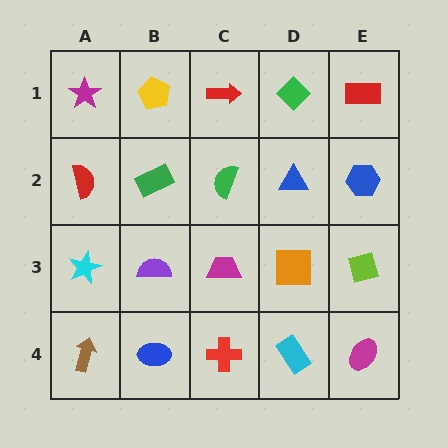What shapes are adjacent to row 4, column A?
A cyan star (row 3, column A), a blue ellipse (row 4, column B).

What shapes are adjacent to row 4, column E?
A lime square (row 3, column E), a cyan rectangle (row 4, column D).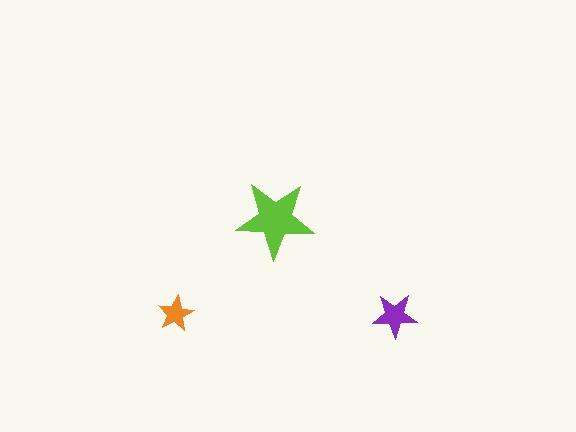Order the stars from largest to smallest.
the lime one, the purple one, the orange one.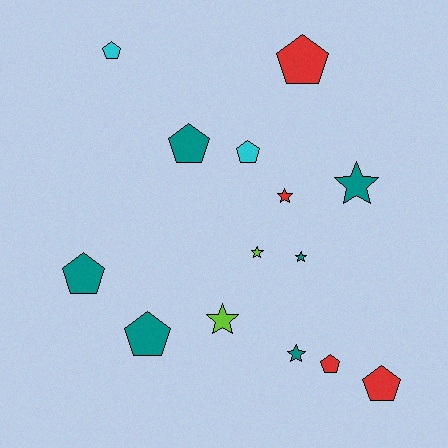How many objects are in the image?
There are 14 objects.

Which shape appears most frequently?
Pentagon, with 8 objects.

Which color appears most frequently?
Teal, with 6 objects.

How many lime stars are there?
There are 2 lime stars.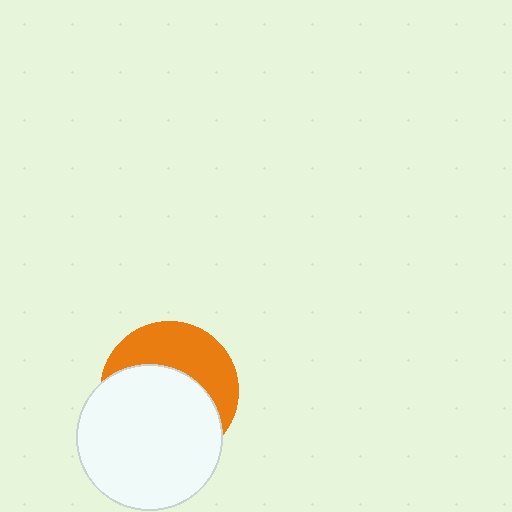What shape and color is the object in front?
The object in front is a white circle.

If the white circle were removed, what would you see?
You would see the complete orange circle.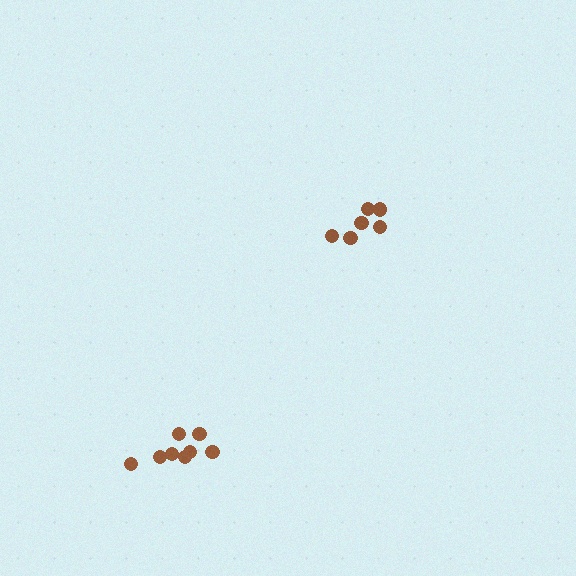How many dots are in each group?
Group 1: 6 dots, Group 2: 8 dots (14 total).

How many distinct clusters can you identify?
There are 2 distinct clusters.